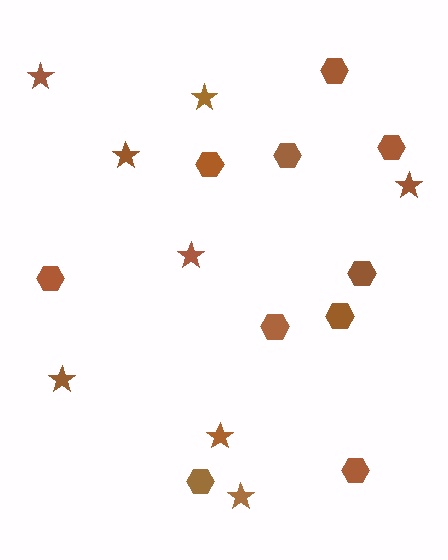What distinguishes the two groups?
There are 2 groups: one group of stars (8) and one group of hexagons (10).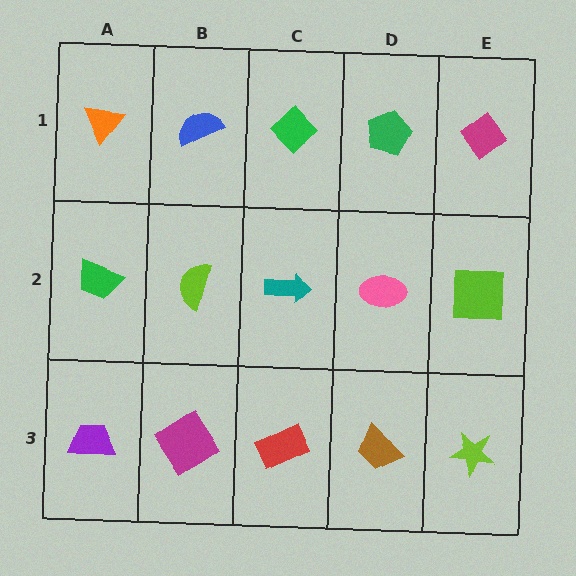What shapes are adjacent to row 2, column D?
A green pentagon (row 1, column D), a brown trapezoid (row 3, column D), a teal arrow (row 2, column C), a lime square (row 2, column E).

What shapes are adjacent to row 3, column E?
A lime square (row 2, column E), a brown trapezoid (row 3, column D).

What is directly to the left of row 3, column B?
A purple trapezoid.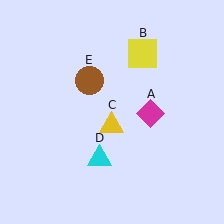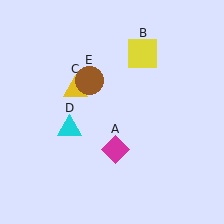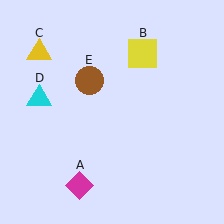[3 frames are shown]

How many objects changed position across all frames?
3 objects changed position: magenta diamond (object A), yellow triangle (object C), cyan triangle (object D).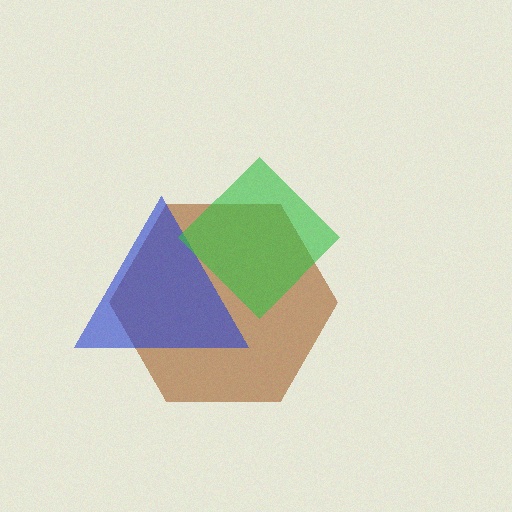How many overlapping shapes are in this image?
There are 3 overlapping shapes in the image.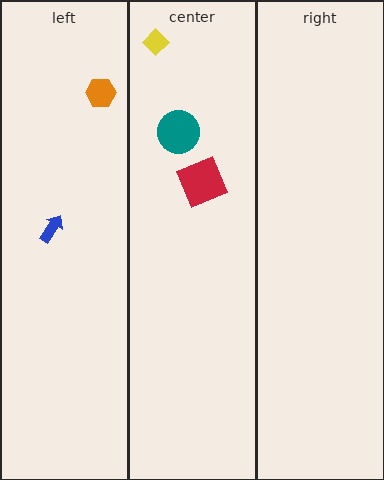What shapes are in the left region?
The orange hexagon, the blue arrow.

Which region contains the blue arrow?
The left region.